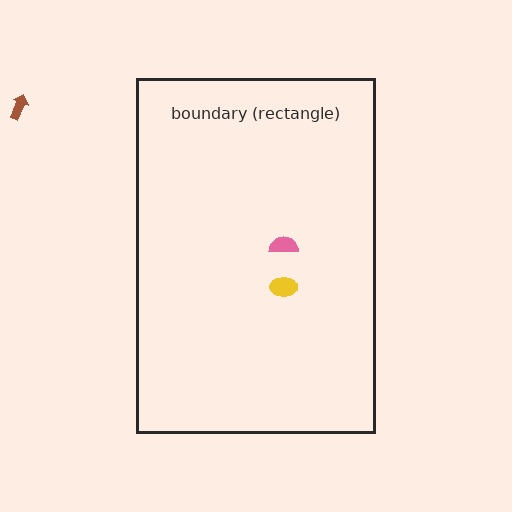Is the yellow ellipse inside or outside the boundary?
Inside.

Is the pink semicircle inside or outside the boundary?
Inside.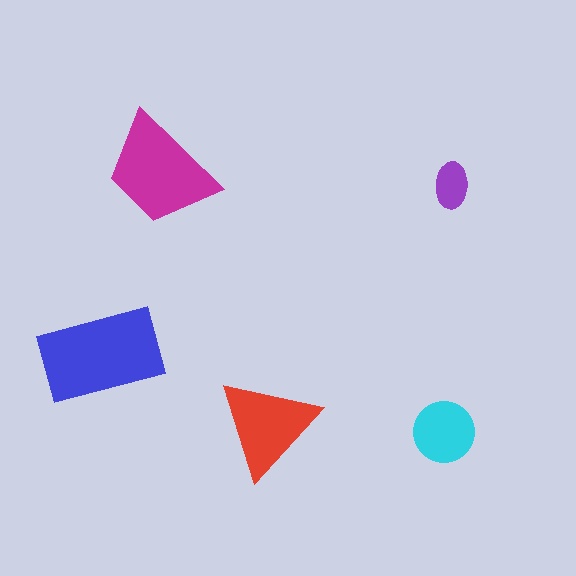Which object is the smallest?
The purple ellipse.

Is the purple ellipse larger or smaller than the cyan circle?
Smaller.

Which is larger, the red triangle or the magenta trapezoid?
The magenta trapezoid.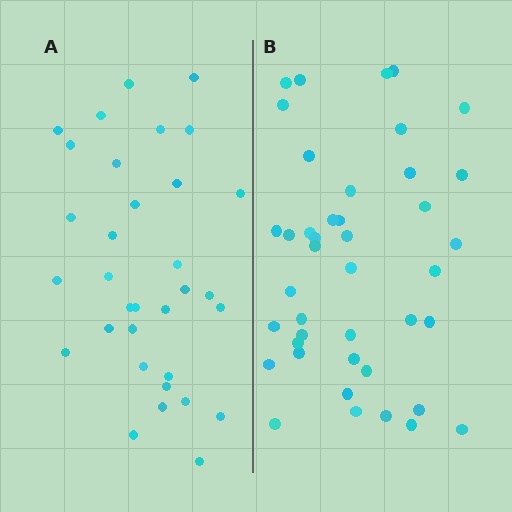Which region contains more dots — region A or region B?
Region B (the right region) has more dots.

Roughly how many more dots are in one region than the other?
Region B has roughly 8 or so more dots than region A.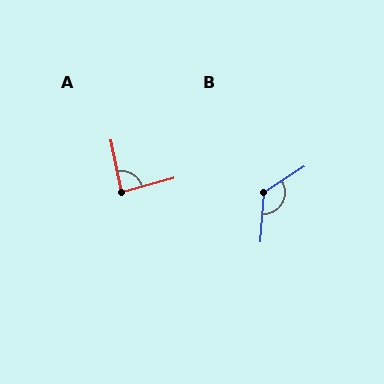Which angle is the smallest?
A, at approximately 86 degrees.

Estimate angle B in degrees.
Approximately 126 degrees.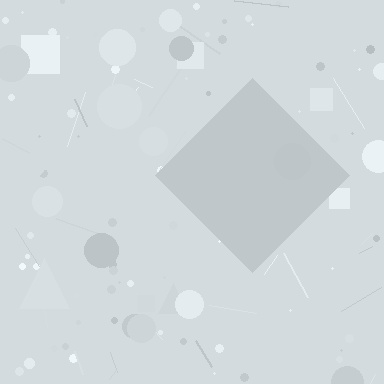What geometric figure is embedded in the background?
A diamond is embedded in the background.